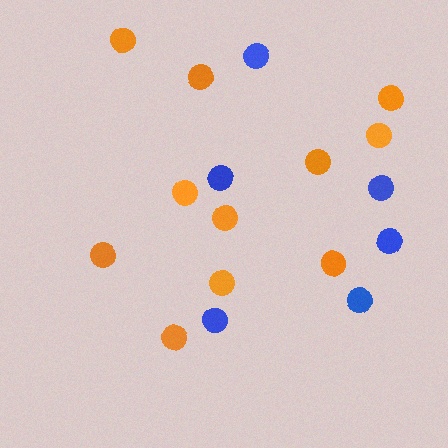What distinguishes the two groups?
There are 2 groups: one group of blue circles (6) and one group of orange circles (11).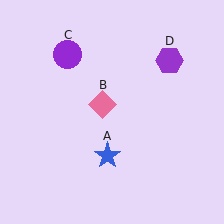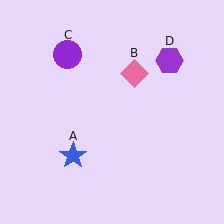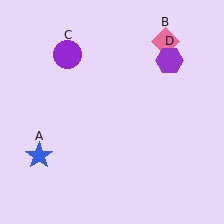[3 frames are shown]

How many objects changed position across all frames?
2 objects changed position: blue star (object A), pink diamond (object B).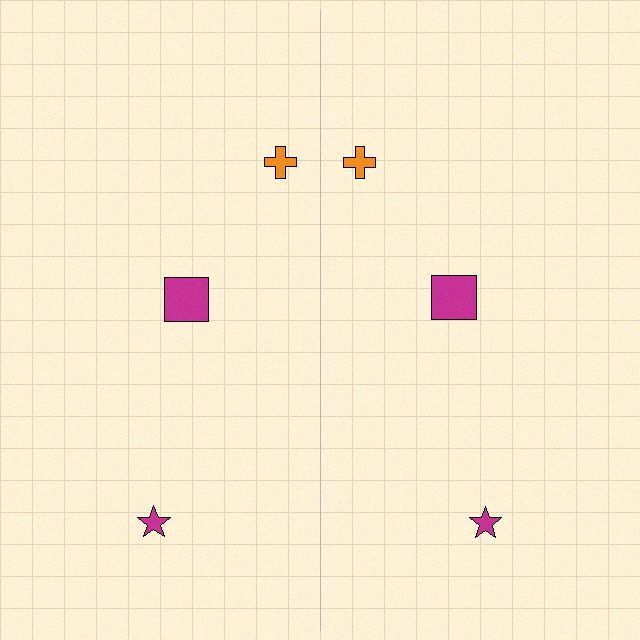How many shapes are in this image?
There are 6 shapes in this image.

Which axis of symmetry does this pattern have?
The pattern has a vertical axis of symmetry running through the center of the image.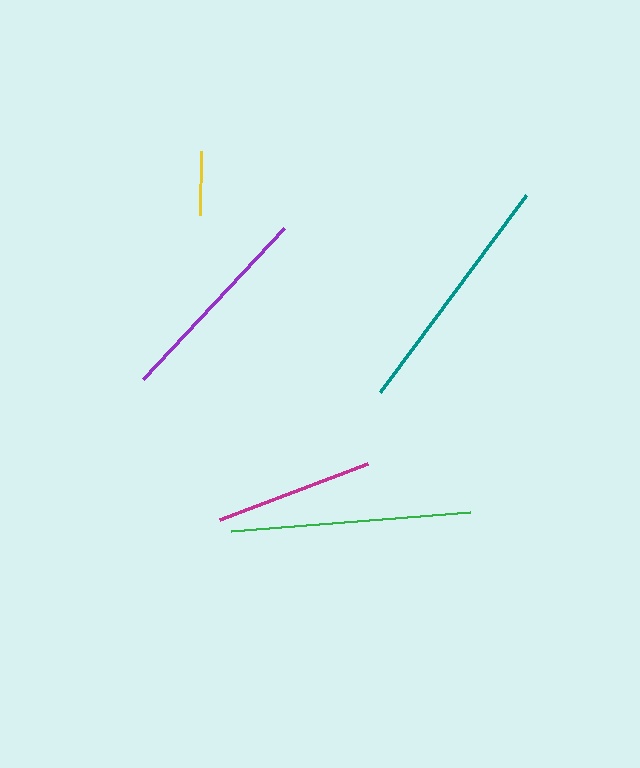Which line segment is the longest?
The teal line is the longest at approximately 246 pixels.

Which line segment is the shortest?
The yellow line is the shortest at approximately 65 pixels.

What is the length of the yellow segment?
The yellow segment is approximately 65 pixels long.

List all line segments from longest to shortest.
From longest to shortest: teal, green, purple, magenta, yellow.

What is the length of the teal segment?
The teal segment is approximately 246 pixels long.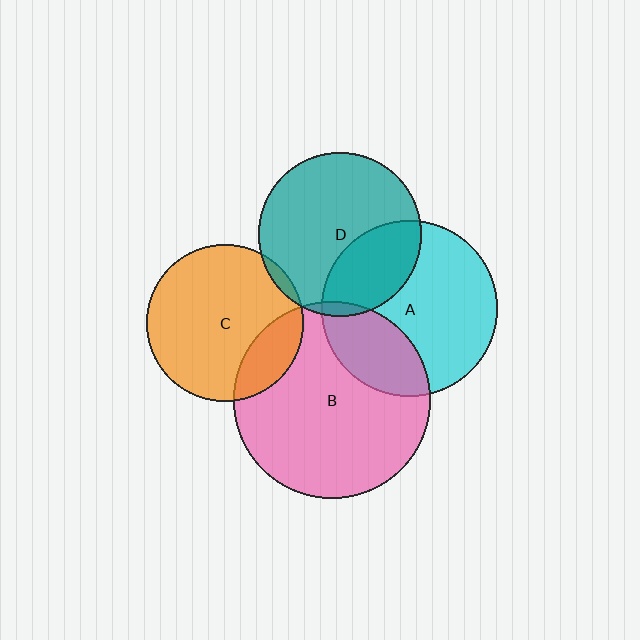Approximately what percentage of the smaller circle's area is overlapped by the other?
Approximately 20%.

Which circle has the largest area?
Circle B (pink).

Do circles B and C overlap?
Yes.